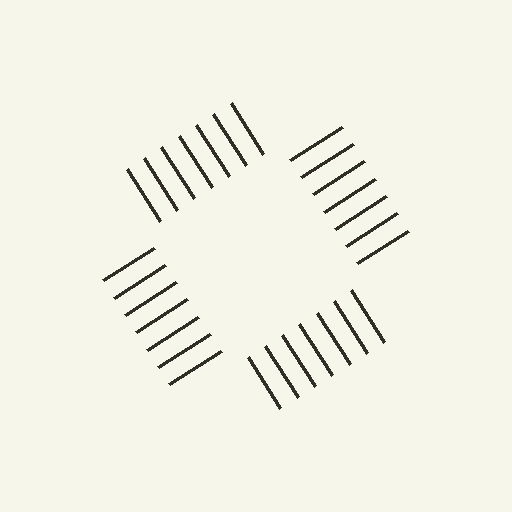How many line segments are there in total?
28 — 7 along each of the 4 edges.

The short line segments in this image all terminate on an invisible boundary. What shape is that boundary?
An illusory square — the line segments terminate on its edges but no continuous stroke is drawn.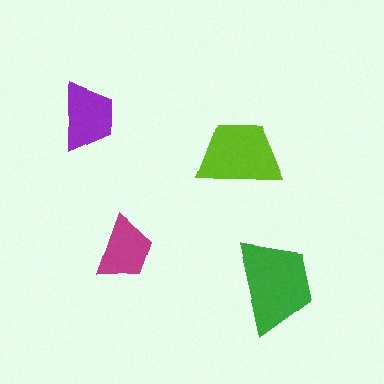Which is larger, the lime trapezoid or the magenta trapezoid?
The lime one.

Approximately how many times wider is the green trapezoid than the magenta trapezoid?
About 1.5 times wider.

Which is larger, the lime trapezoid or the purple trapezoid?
The lime one.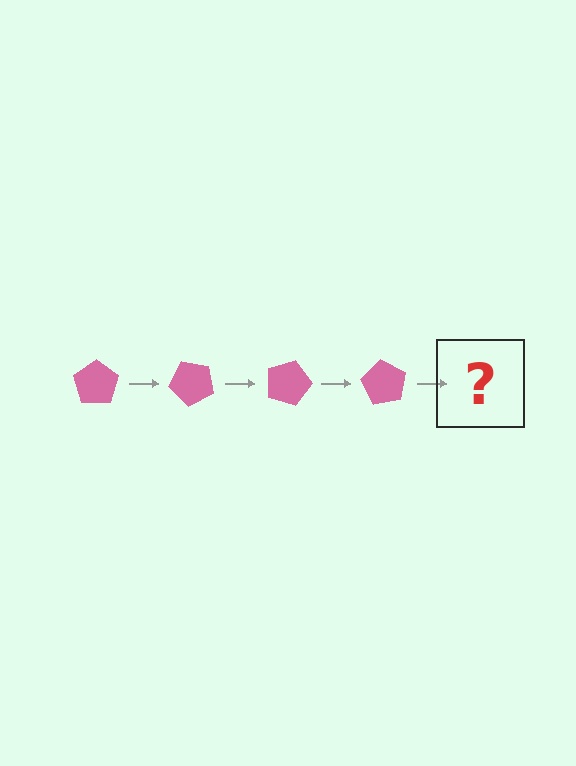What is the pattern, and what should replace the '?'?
The pattern is that the pentagon rotates 45 degrees each step. The '?' should be a pink pentagon rotated 180 degrees.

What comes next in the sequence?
The next element should be a pink pentagon rotated 180 degrees.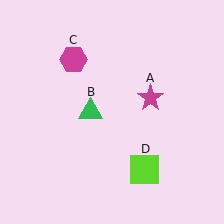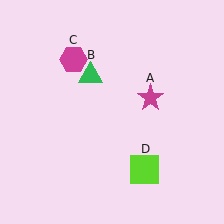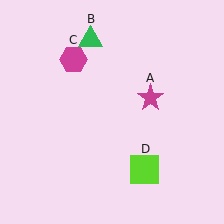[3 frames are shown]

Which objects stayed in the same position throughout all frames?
Magenta star (object A) and magenta hexagon (object C) and lime square (object D) remained stationary.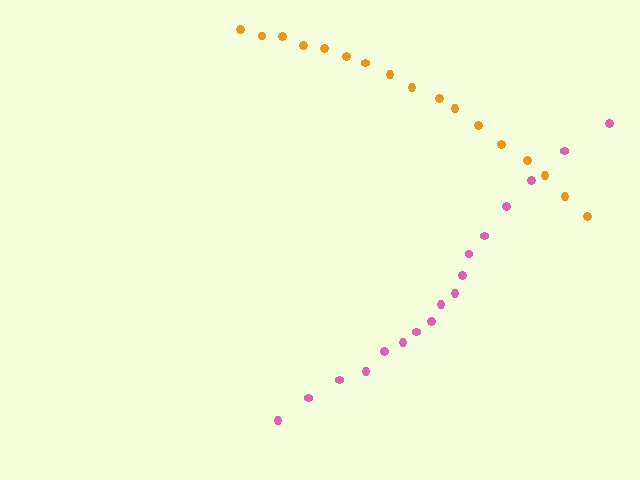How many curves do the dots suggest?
There are 2 distinct paths.